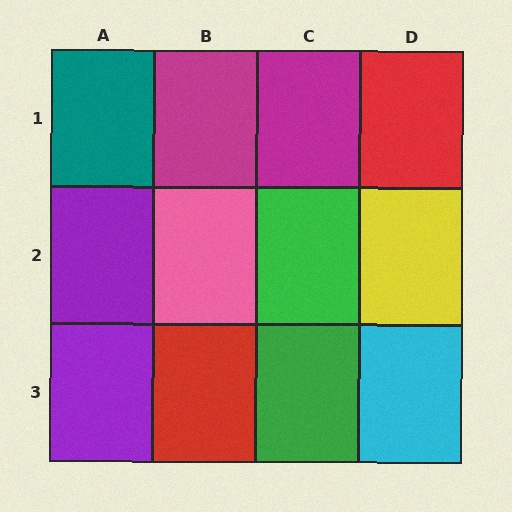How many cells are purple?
2 cells are purple.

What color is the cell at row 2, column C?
Green.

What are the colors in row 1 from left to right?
Teal, magenta, magenta, red.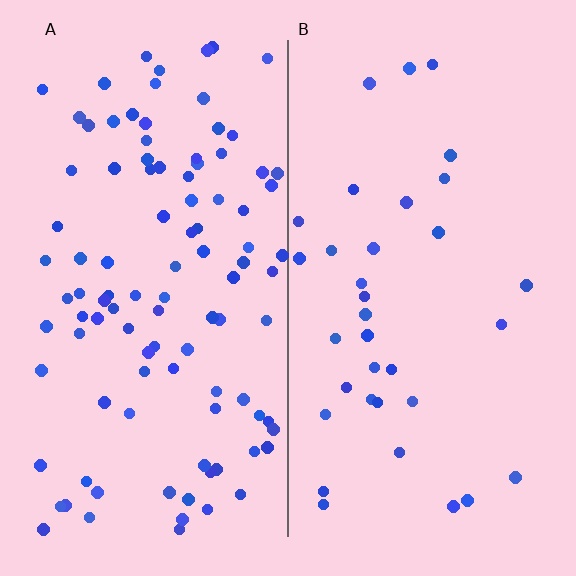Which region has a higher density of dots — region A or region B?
A (the left).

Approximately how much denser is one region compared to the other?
Approximately 2.9× — region A over region B.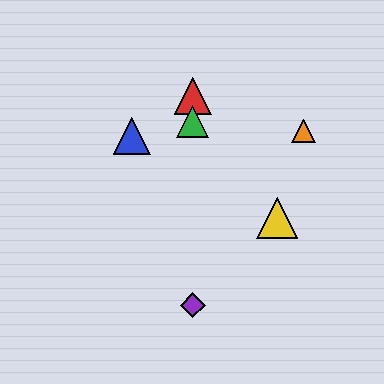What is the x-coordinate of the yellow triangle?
The yellow triangle is at x≈277.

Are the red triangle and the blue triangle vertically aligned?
No, the red triangle is at x≈193 and the blue triangle is at x≈132.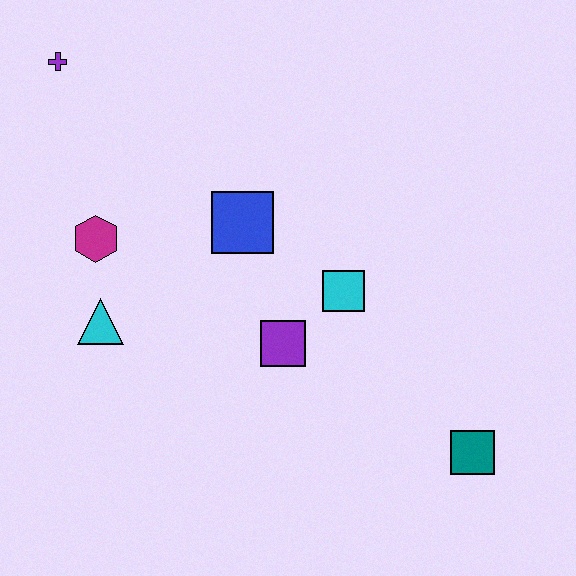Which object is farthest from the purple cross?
The teal square is farthest from the purple cross.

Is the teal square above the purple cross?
No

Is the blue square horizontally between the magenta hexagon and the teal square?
Yes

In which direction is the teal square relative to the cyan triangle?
The teal square is to the right of the cyan triangle.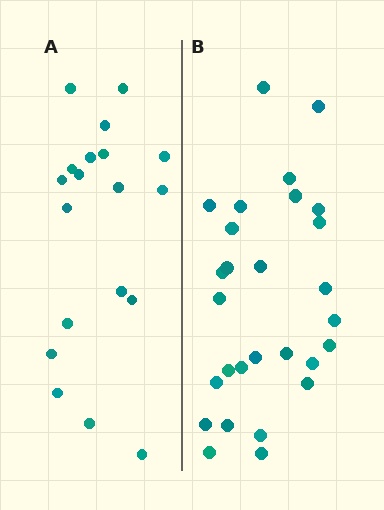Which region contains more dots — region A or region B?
Region B (the right region) has more dots.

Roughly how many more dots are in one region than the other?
Region B has roughly 8 or so more dots than region A.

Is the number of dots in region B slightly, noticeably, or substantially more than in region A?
Region B has substantially more. The ratio is roughly 1.5 to 1.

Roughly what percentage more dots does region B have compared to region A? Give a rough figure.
About 45% more.